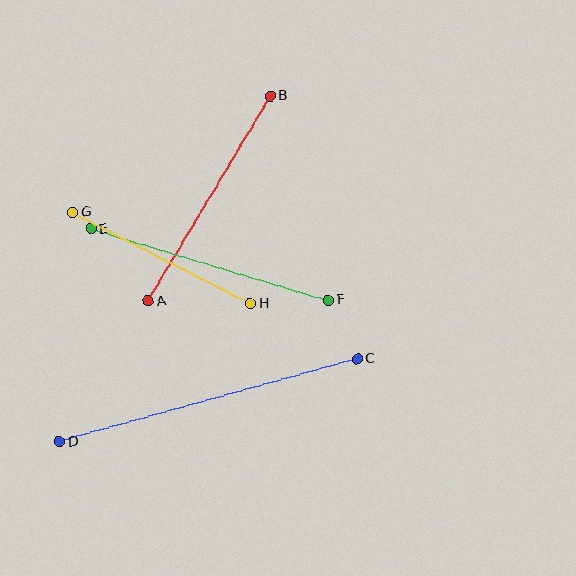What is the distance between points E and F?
The distance is approximately 248 pixels.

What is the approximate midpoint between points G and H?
The midpoint is at approximately (161, 258) pixels.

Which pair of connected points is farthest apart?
Points C and D are farthest apart.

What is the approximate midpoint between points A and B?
The midpoint is at approximately (209, 198) pixels.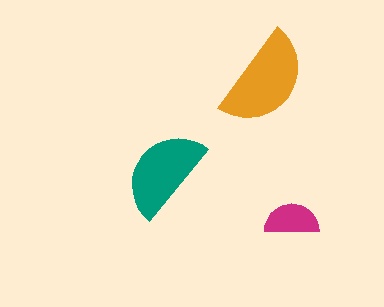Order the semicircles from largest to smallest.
the orange one, the teal one, the magenta one.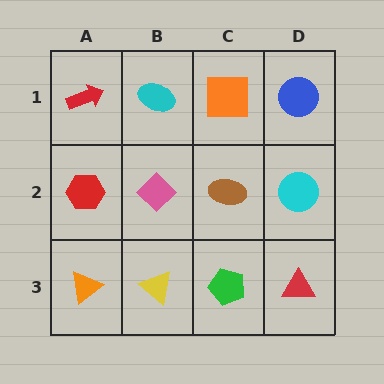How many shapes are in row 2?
4 shapes.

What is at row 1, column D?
A blue circle.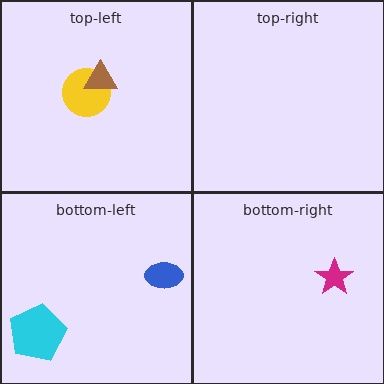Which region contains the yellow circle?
The top-left region.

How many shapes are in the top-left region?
2.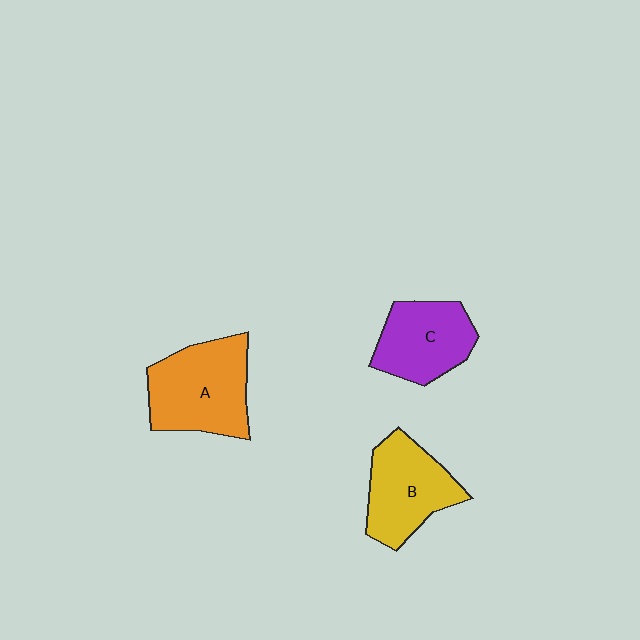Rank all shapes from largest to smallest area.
From largest to smallest: A (orange), B (yellow), C (purple).